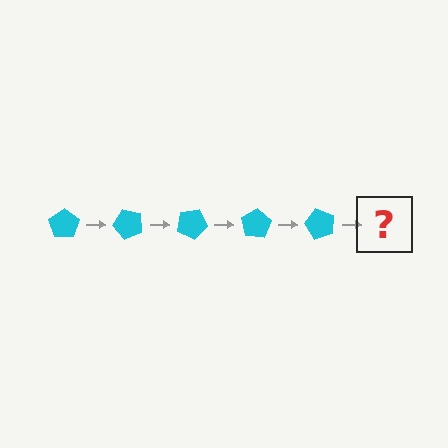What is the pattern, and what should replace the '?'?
The pattern is that the pentagon rotates 50 degrees each step. The '?' should be a cyan pentagon rotated 250 degrees.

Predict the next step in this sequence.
The next step is a cyan pentagon rotated 250 degrees.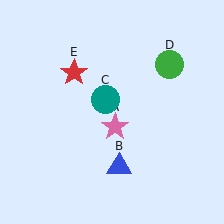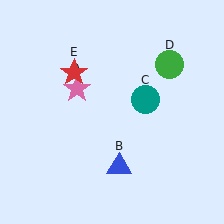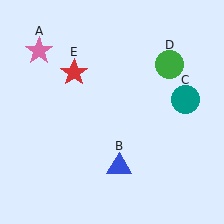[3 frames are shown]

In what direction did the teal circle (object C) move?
The teal circle (object C) moved right.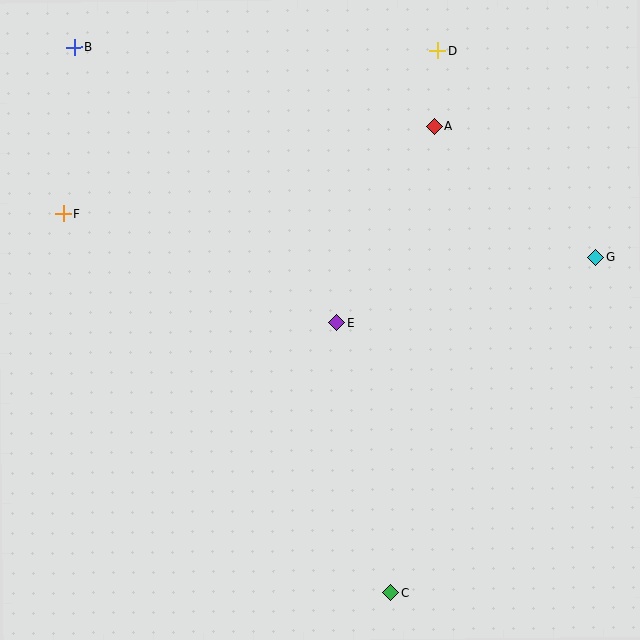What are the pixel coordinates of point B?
Point B is at (74, 47).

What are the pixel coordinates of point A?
Point A is at (434, 126).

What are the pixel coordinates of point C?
Point C is at (391, 593).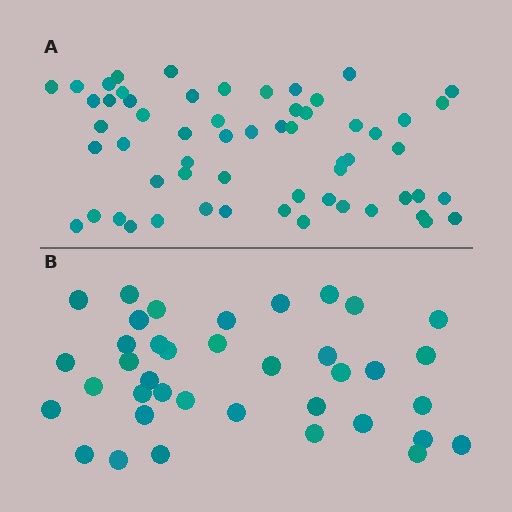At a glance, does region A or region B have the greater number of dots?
Region A (the top region) has more dots.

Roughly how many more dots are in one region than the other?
Region A has approximately 20 more dots than region B.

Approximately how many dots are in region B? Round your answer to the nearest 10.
About 40 dots. (The exact count is 38, which rounds to 40.)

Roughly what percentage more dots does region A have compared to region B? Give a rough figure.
About 55% more.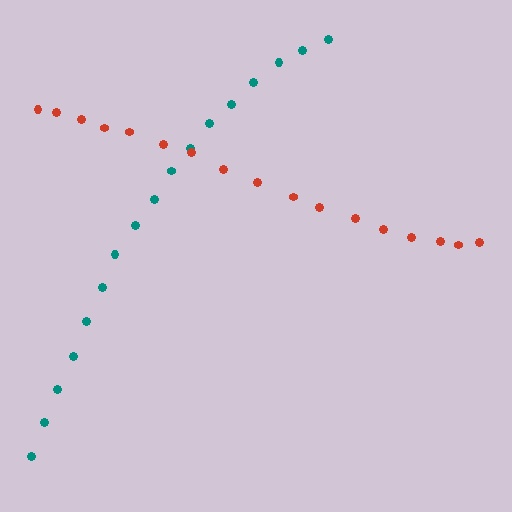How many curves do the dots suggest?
There are 2 distinct paths.